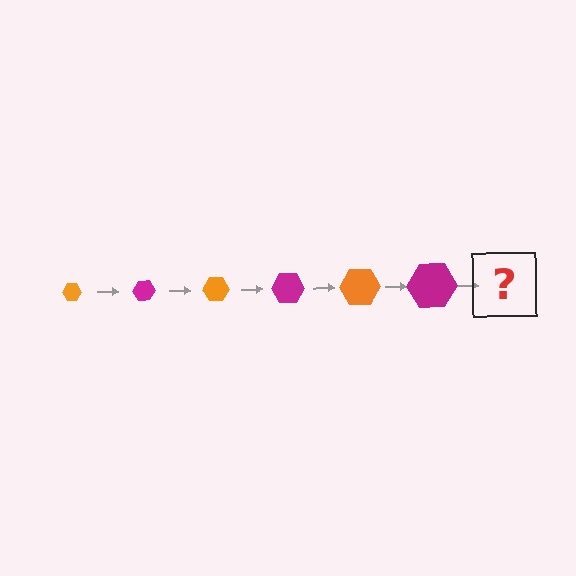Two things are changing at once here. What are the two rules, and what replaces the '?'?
The two rules are that the hexagon grows larger each step and the color cycles through orange and magenta. The '?' should be an orange hexagon, larger than the previous one.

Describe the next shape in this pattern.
It should be an orange hexagon, larger than the previous one.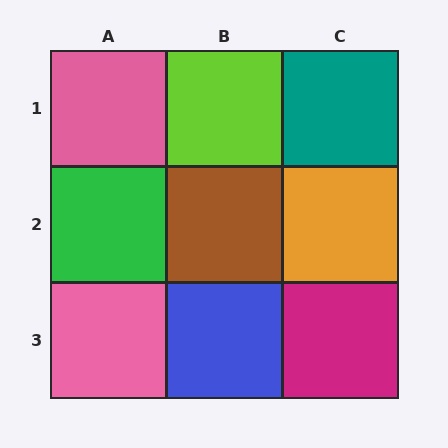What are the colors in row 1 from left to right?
Pink, lime, teal.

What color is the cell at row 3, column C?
Magenta.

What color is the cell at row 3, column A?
Pink.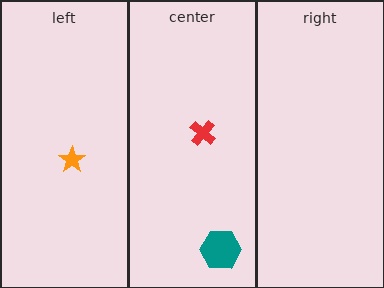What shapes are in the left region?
The orange star.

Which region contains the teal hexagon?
The center region.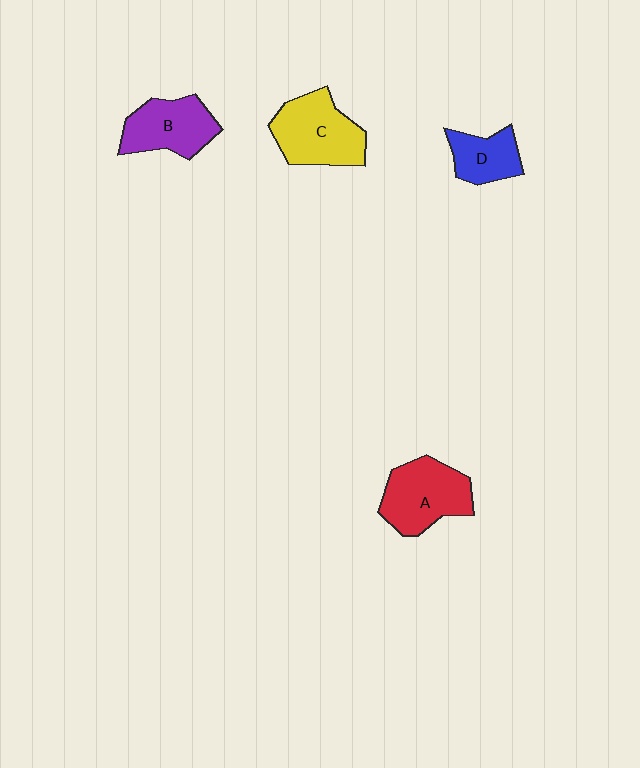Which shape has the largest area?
Shape C (yellow).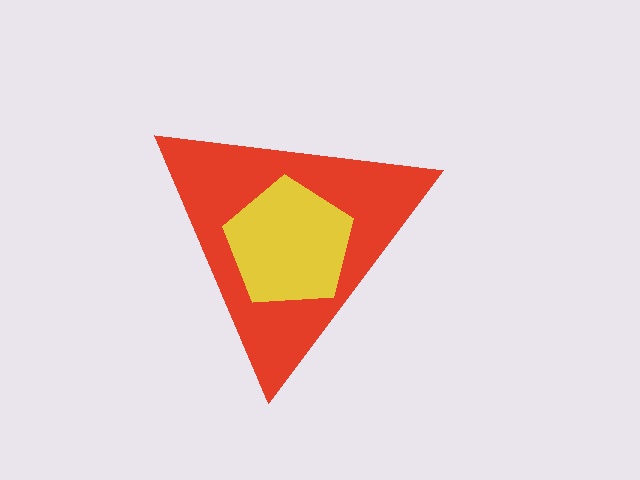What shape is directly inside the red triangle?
The yellow pentagon.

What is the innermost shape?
The yellow pentagon.